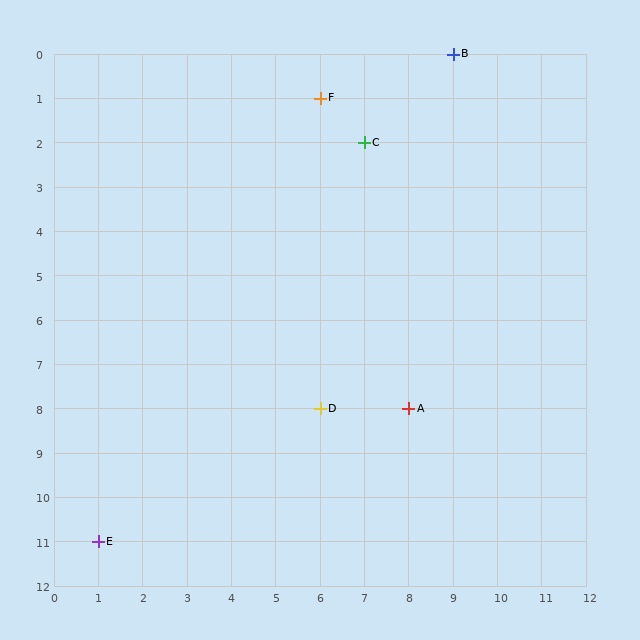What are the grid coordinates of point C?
Point C is at grid coordinates (7, 2).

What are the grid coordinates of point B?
Point B is at grid coordinates (9, 0).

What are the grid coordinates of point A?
Point A is at grid coordinates (8, 8).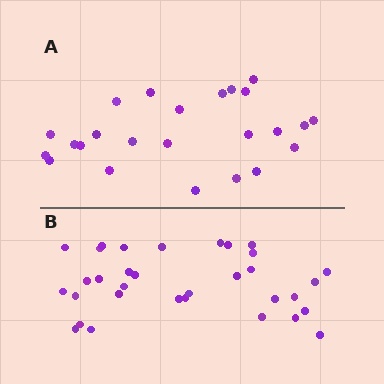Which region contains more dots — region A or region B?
Region B (the bottom region) has more dots.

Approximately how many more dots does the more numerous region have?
Region B has roughly 8 or so more dots than region A.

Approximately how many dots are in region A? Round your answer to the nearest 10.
About 20 dots. (The exact count is 24, which rounds to 20.)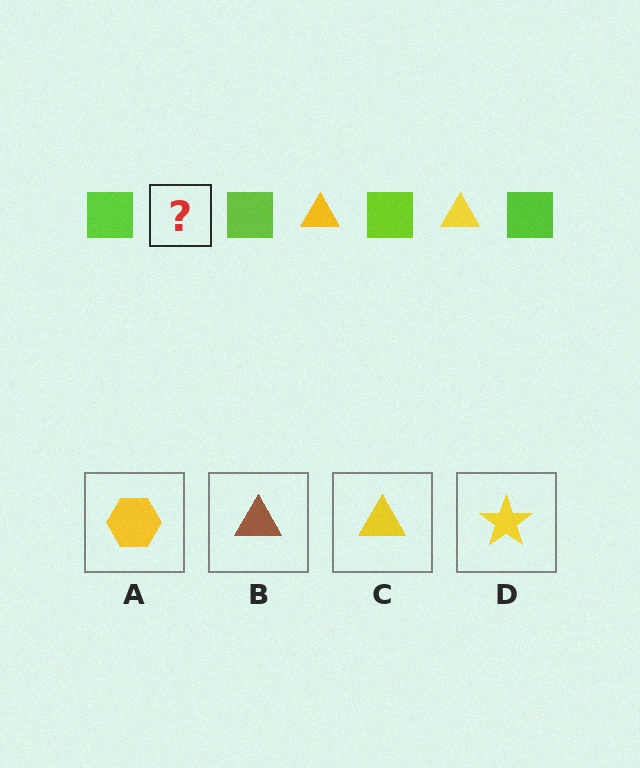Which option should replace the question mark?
Option C.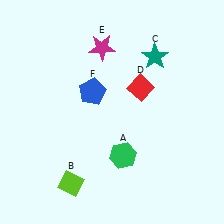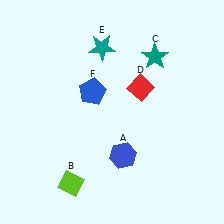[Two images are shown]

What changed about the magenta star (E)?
In Image 1, E is magenta. In Image 2, it changed to teal.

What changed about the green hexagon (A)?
In Image 1, A is green. In Image 2, it changed to blue.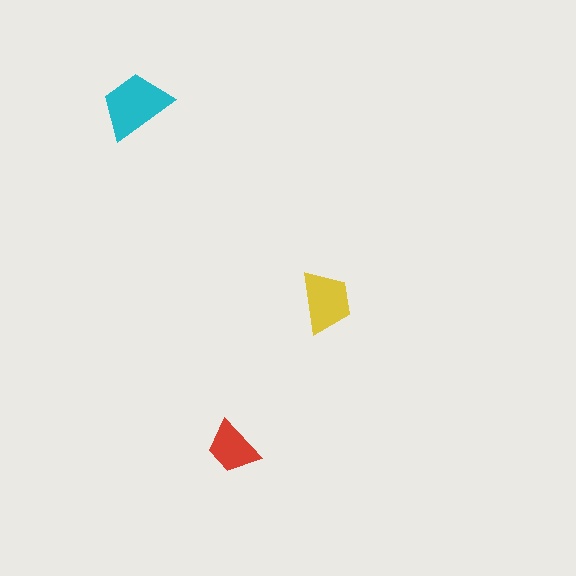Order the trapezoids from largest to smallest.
the cyan one, the yellow one, the red one.